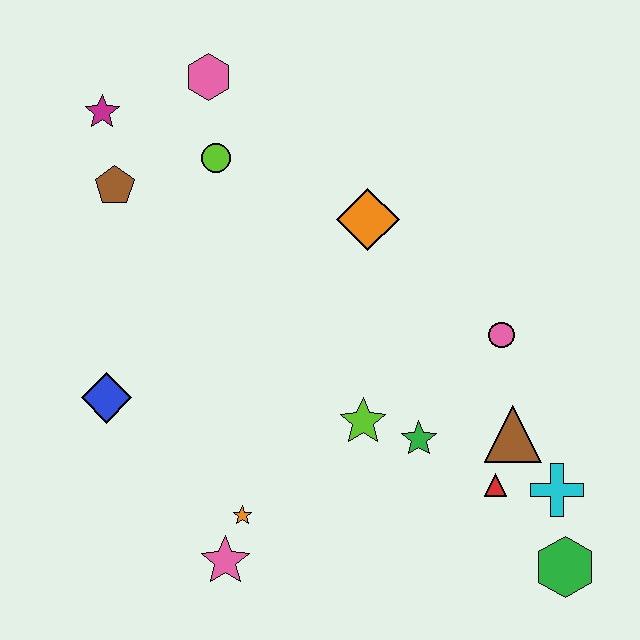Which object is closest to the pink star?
The orange star is closest to the pink star.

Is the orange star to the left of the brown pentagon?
No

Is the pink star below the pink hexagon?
Yes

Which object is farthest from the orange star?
The pink hexagon is farthest from the orange star.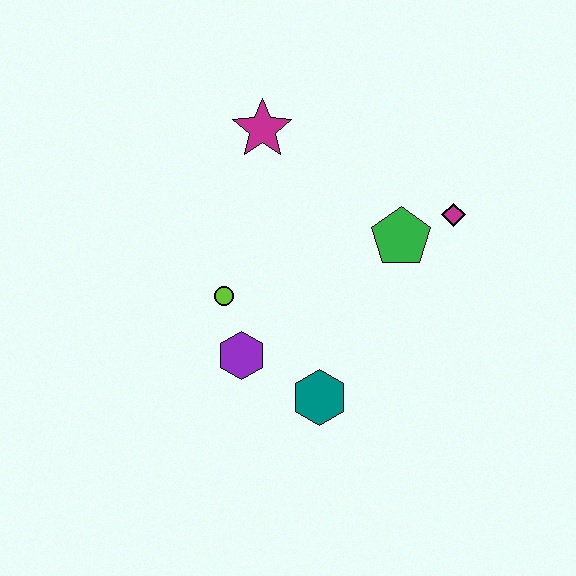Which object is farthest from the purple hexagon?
The magenta diamond is farthest from the purple hexagon.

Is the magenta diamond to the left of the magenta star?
No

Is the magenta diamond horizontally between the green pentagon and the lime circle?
No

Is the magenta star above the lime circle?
Yes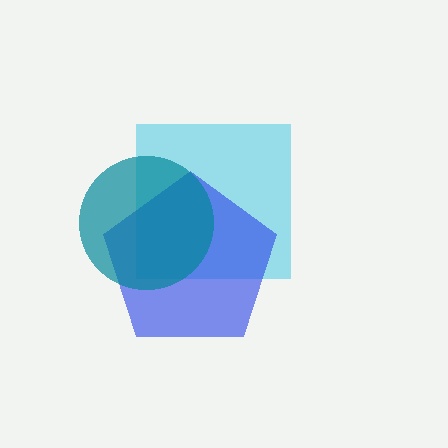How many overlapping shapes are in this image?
There are 3 overlapping shapes in the image.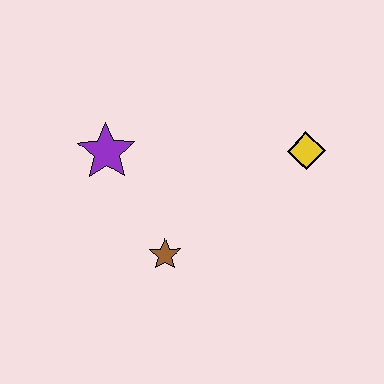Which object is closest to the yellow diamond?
The brown star is closest to the yellow diamond.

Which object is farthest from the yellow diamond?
The purple star is farthest from the yellow diamond.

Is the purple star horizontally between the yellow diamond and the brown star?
No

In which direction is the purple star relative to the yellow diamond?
The purple star is to the left of the yellow diamond.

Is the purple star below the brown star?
No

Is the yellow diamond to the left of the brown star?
No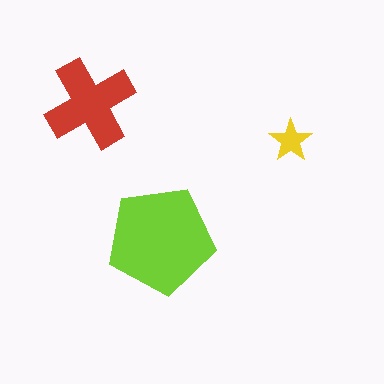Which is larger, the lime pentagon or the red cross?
The lime pentagon.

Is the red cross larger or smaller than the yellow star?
Larger.